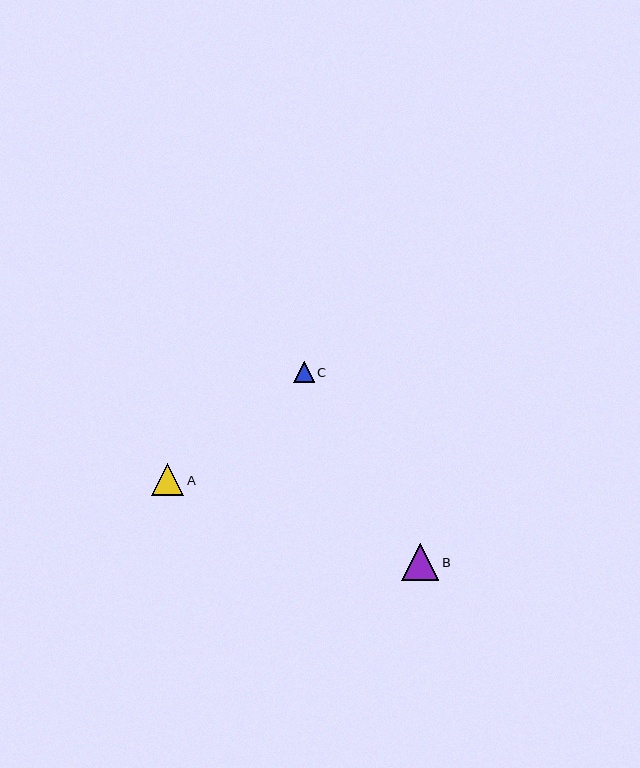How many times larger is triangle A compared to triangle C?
Triangle A is approximately 1.6 times the size of triangle C.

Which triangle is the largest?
Triangle B is the largest with a size of approximately 37 pixels.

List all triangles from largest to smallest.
From largest to smallest: B, A, C.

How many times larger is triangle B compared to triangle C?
Triangle B is approximately 1.8 times the size of triangle C.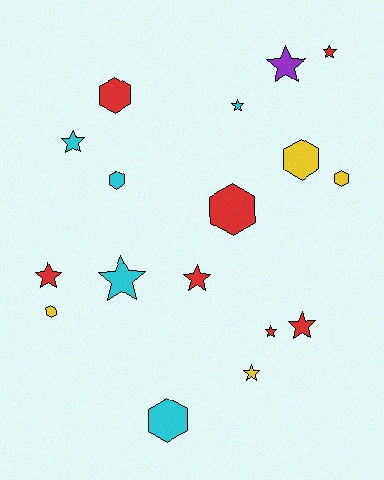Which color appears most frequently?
Red, with 7 objects.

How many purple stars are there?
There is 1 purple star.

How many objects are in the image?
There are 17 objects.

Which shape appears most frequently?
Star, with 10 objects.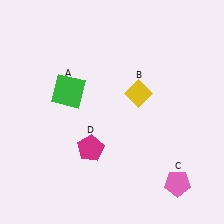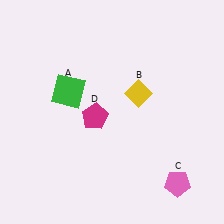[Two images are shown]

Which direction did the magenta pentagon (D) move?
The magenta pentagon (D) moved up.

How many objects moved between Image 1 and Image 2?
1 object moved between the two images.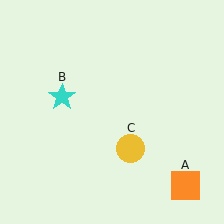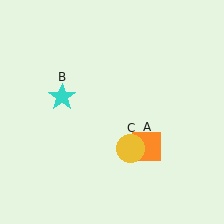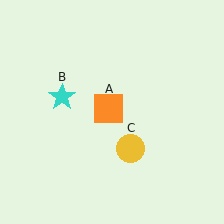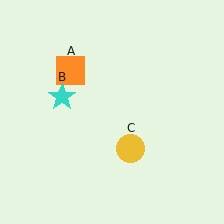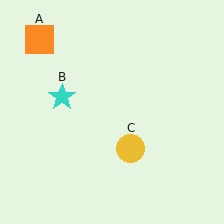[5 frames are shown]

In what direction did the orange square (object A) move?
The orange square (object A) moved up and to the left.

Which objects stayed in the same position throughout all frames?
Cyan star (object B) and yellow circle (object C) remained stationary.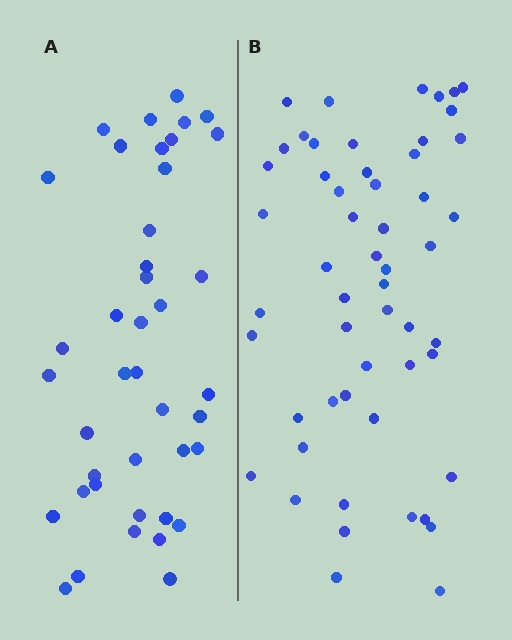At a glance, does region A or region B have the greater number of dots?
Region B (the right region) has more dots.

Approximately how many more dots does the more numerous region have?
Region B has approximately 15 more dots than region A.